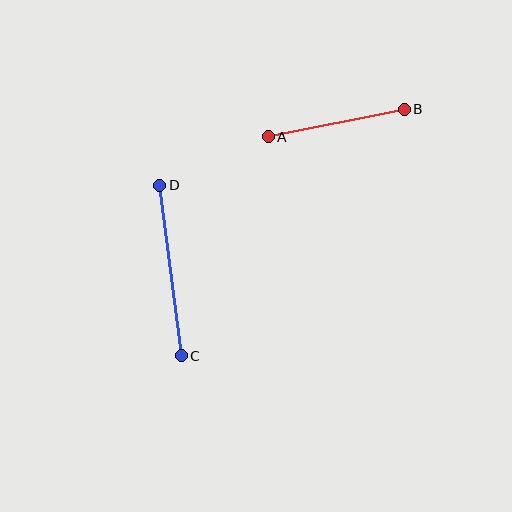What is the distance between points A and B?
The distance is approximately 139 pixels.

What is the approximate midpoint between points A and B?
The midpoint is at approximately (336, 123) pixels.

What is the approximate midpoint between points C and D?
The midpoint is at approximately (170, 270) pixels.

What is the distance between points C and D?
The distance is approximately 172 pixels.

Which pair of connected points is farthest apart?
Points C and D are farthest apart.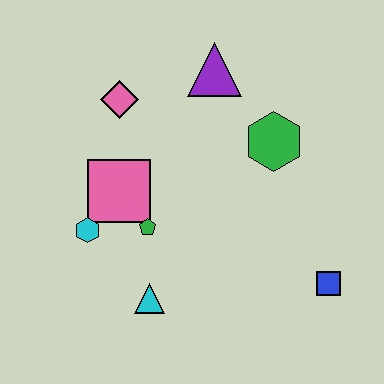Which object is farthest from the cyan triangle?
The purple triangle is farthest from the cyan triangle.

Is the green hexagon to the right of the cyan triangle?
Yes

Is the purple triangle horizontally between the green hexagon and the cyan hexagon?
Yes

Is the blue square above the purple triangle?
No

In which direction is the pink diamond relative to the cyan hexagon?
The pink diamond is above the cyan hexagon.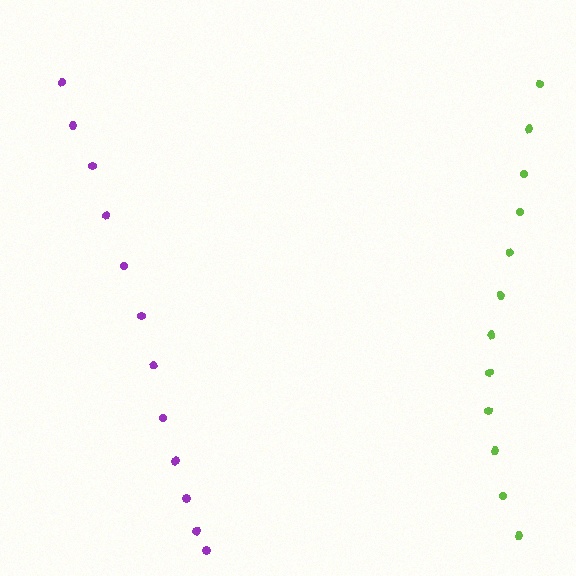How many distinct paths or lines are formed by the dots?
There are 2 distinct paths.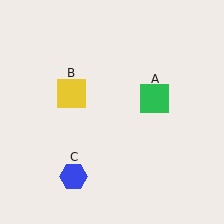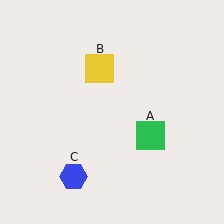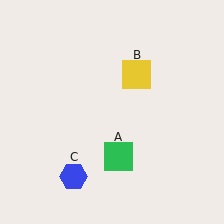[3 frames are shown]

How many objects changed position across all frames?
2 objects changed position: green square (object A), yellow square (object B).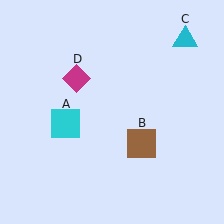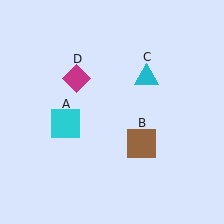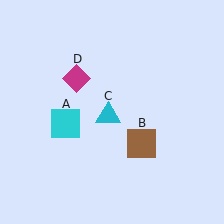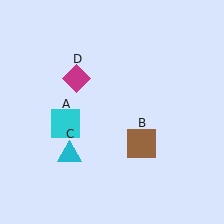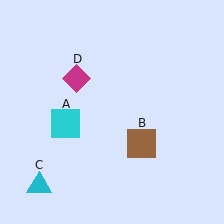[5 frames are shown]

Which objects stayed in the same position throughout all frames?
Cyan square (object A) and brown square (object B) and magenta diamond (object D) remained stationary.